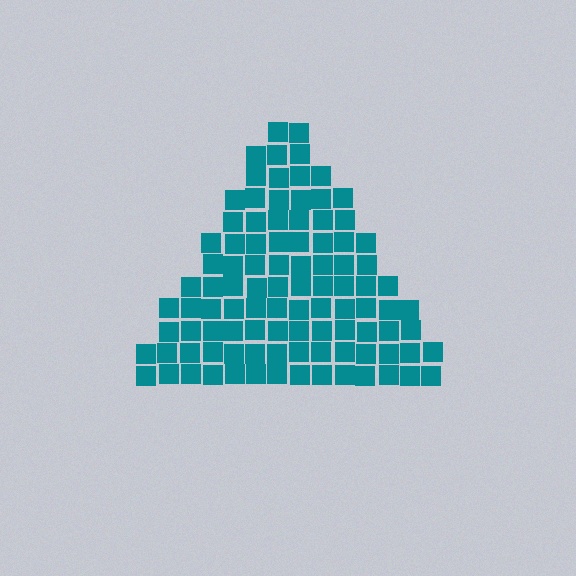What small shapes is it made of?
It is made of small squares.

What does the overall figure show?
The overall figure shows a triangle.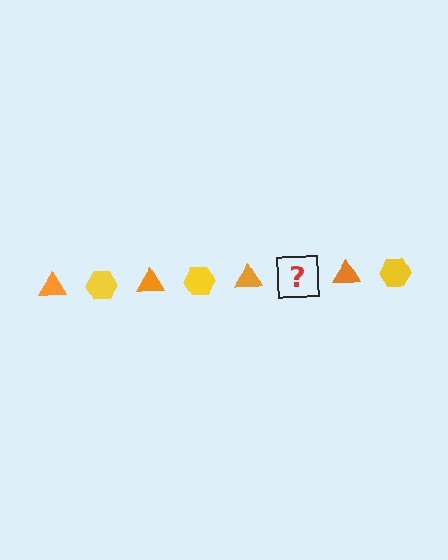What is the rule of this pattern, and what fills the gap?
The rule is that the pattern alternates between orange triangle and yellow hexagon. The gap should be filled with a yellow hexagon.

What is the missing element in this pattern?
The missing element is a yellow hexagon.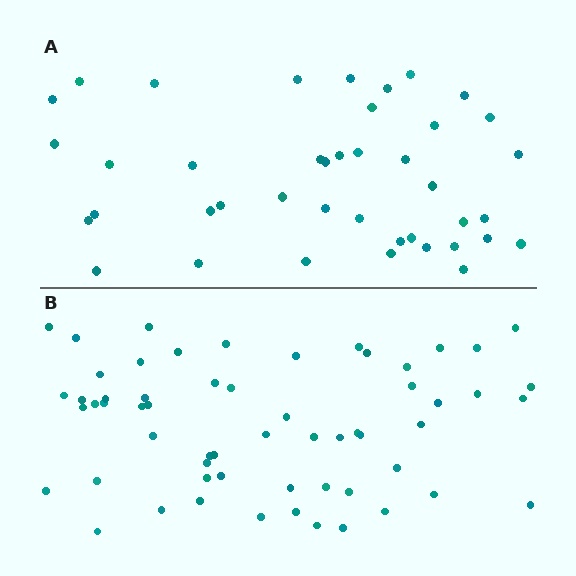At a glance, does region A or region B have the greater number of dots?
Region B (the bottom region) has more dots.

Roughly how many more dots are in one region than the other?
Region B has approximately 20 more dots than region A.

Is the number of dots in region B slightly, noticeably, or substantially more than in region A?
Region B has noticeably more, but not dramatically so. The ratio is roughly 1.4 to 1.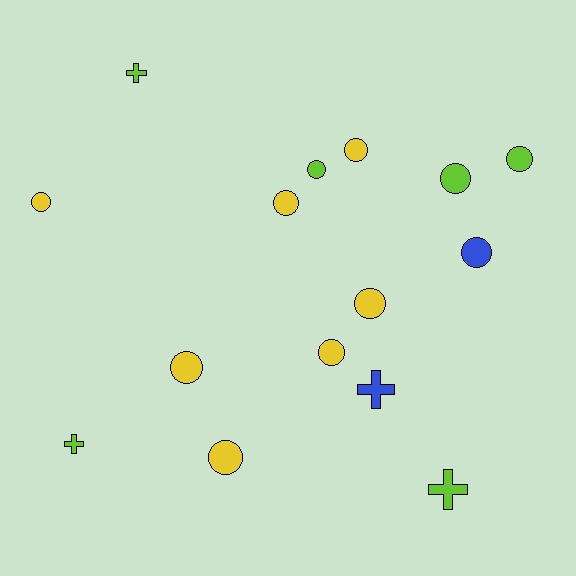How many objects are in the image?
There are 15 objects.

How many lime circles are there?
There are 3 lime circles.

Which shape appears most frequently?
Circle, with 11 objects.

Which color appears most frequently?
Yellow, with 7 objects.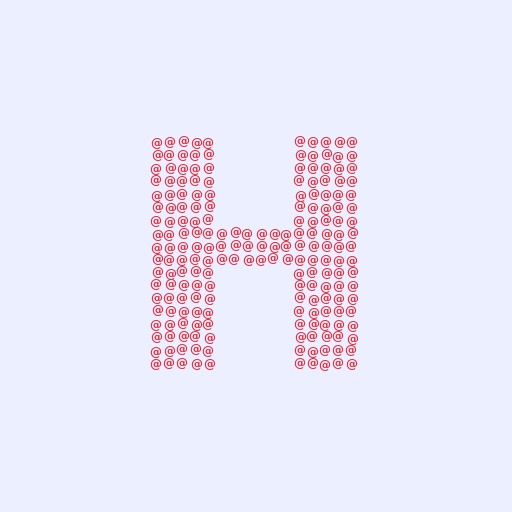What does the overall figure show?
The overall figure shows the letter H.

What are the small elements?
The small elements are at signs.